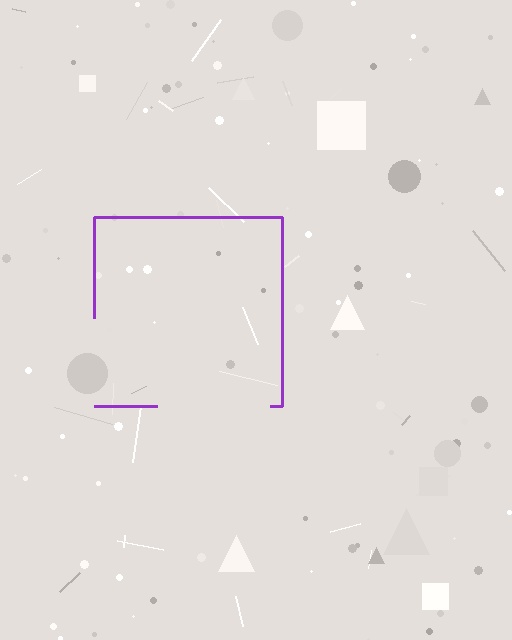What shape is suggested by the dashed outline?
The dashed outline suggests a square.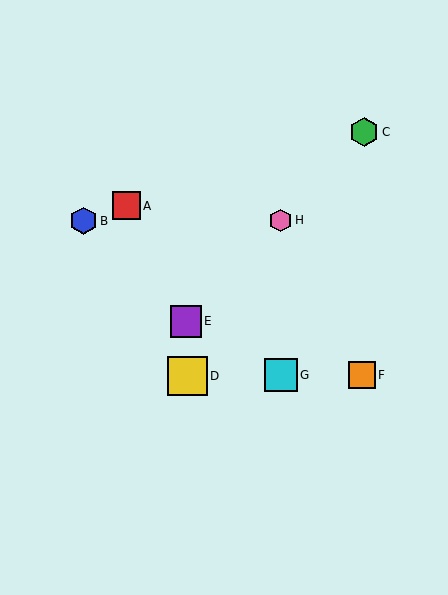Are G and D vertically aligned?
No, G is at x≈281 and D is at x≈188.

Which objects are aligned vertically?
Objects G, H are aligned vertically.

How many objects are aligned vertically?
2 objects (G, H) are aligned vertically.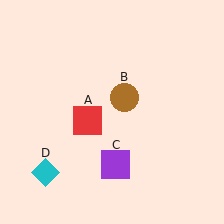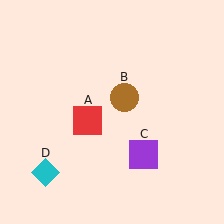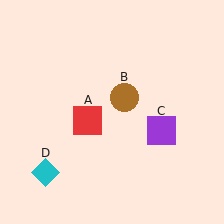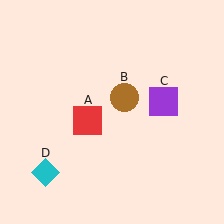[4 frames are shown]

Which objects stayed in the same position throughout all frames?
Red square (object A) and brown circle (object B) and cyan diamond (object D) remained stationary.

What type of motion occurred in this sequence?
The purple square (object C) rotated counterclockwise around the center of the scene.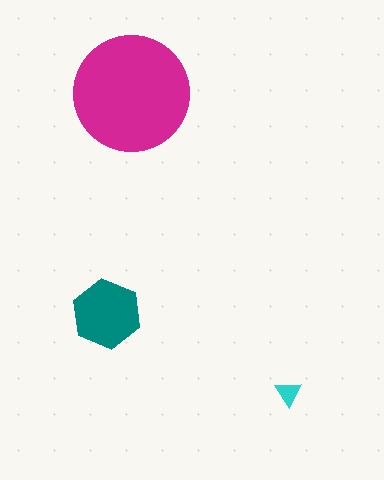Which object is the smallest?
The cyan triangle.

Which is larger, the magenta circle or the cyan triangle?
The magenta circle.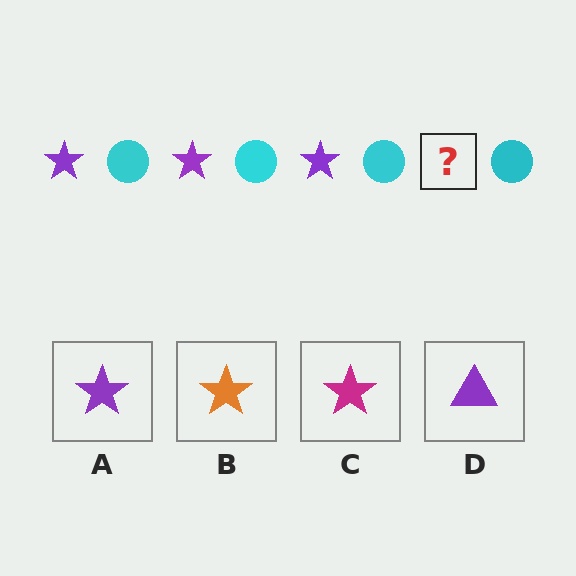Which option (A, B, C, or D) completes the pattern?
A.